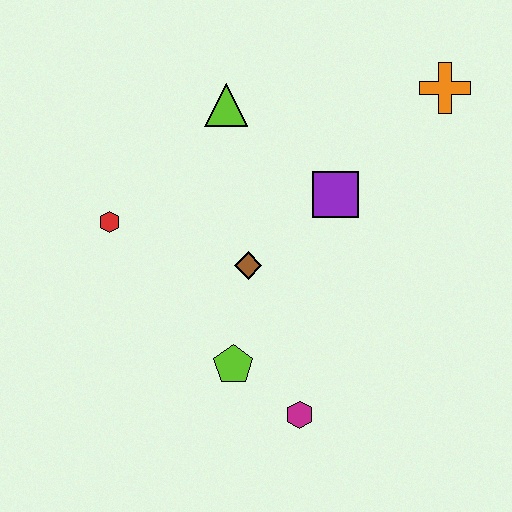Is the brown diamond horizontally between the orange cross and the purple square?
No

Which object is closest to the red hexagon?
The brown diamond is closest to the red hexagon.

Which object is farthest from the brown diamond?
The orange cross is farthest from the brown diamond.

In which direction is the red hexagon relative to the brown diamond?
The red hexagon is to the left of the brown diamond.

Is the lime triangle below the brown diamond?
No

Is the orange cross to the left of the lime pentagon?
No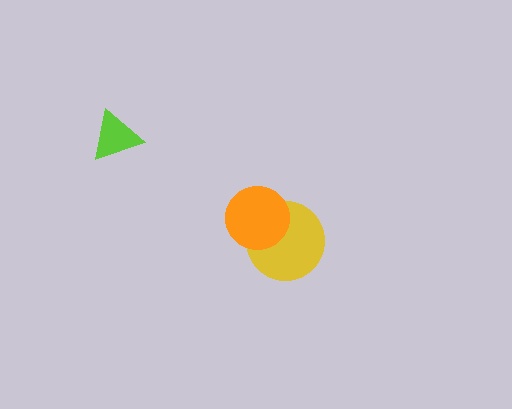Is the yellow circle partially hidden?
Yes, it is partially covered by another shape.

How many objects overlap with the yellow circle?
1 object overlaps with the yellow circle.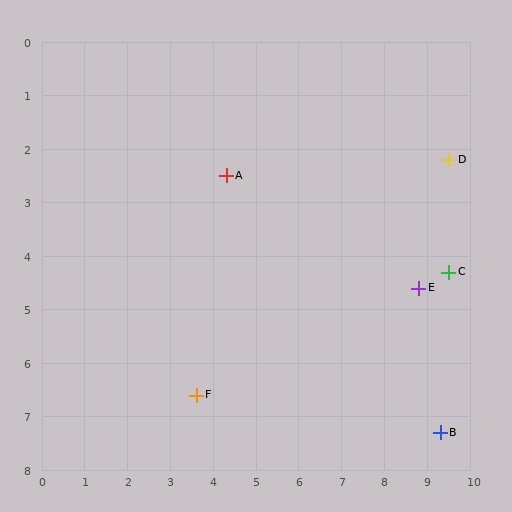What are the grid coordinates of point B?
Point B is at approximately (9.3, 7.3).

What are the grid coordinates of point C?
Point C is at approximately (9.5, 4.3).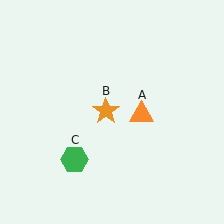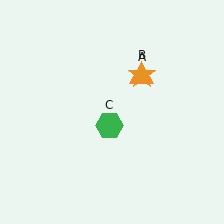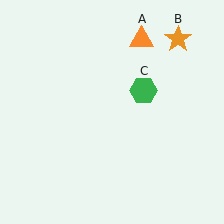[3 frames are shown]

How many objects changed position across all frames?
3 objects changed position: orange triangle (object A), orange star (object B), green hexagon (object C).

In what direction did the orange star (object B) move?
The orange star (object B) moved up and to the right.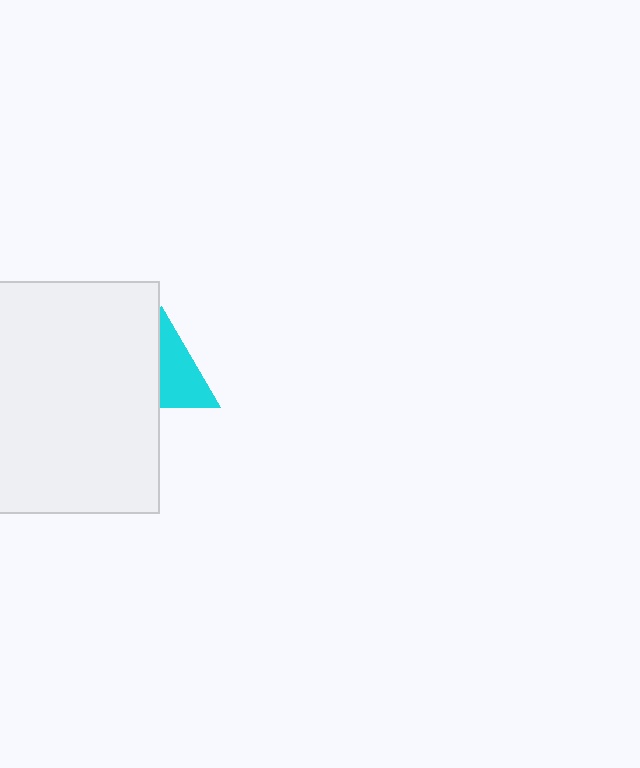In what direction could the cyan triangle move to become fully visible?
The cyan triangle could move right. That would shift it out from behind the white rectangle entirely.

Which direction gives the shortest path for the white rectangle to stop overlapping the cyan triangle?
Moving left gives the shortest separation.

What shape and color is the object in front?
The object in front is a white rectangle.